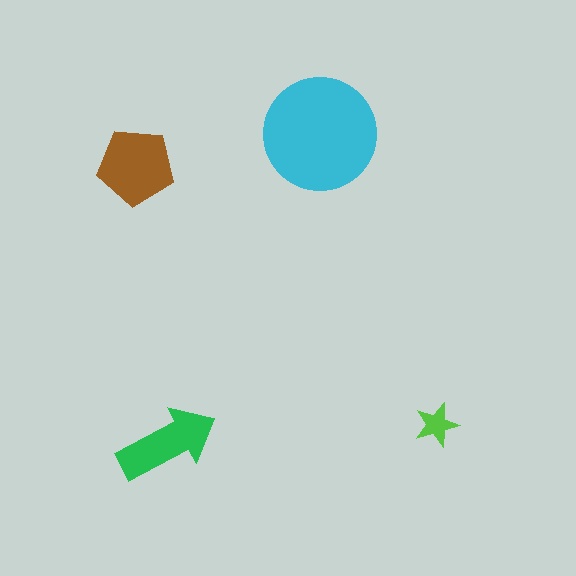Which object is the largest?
The cyan circle.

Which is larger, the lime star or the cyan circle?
The cyan circle.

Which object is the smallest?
The lime star.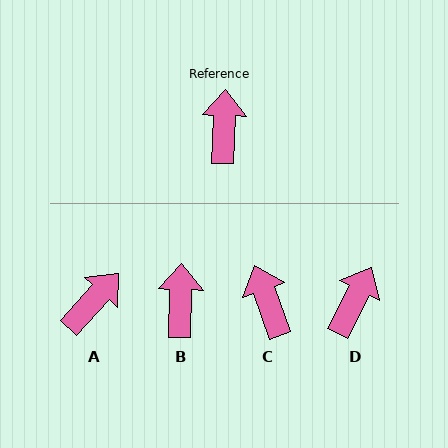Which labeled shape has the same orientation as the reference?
B.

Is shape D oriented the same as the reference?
No, it is off by about 25 degrees.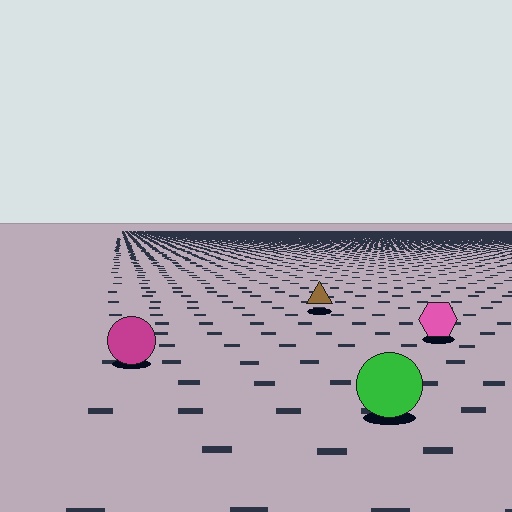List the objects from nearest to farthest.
From nearest to farthest: the green circle, the magenta circle, the pink hexagon, the brown triangle.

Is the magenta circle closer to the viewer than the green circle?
No. The green circle is closer — you can tell from the texture gradient: the ground texture is coarser near it.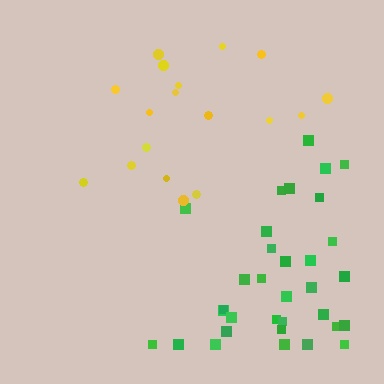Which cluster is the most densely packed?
Green.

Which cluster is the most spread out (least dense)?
Yellow.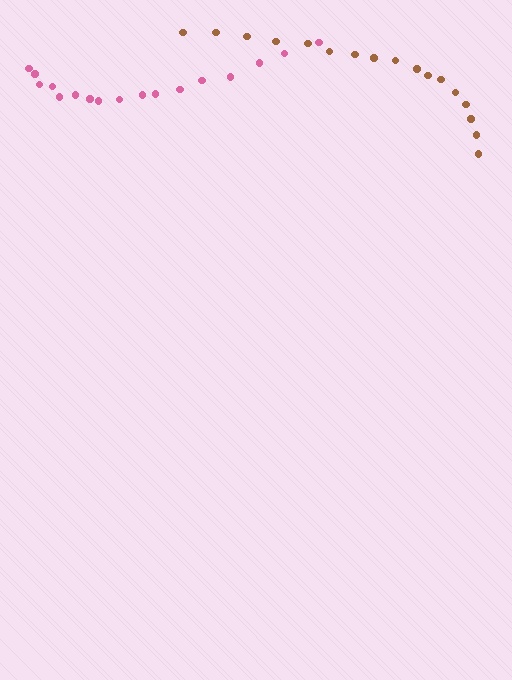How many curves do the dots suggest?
There are 2 distinct paths.